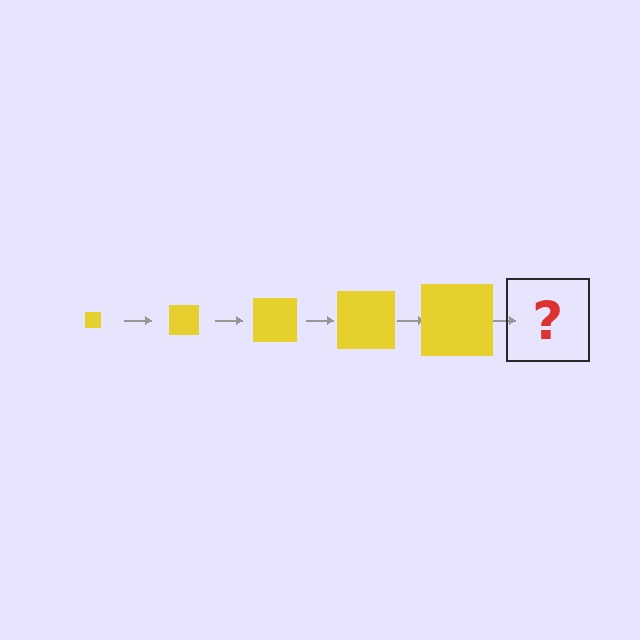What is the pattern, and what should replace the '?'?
The pattern is that the square gets progressively larger each step. The '?' should be a yellow square, larger than the previous one.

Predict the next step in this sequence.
The next step is a yellow square, larger than the previous one.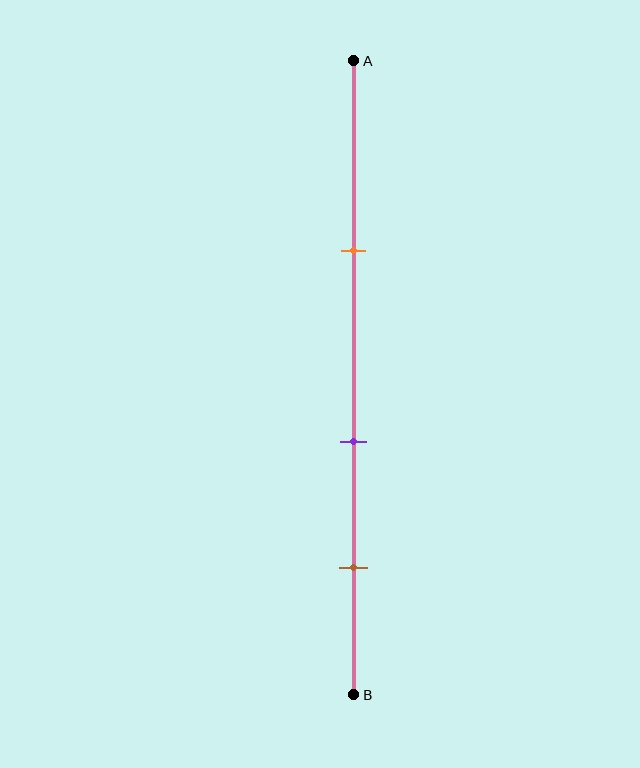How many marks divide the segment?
There are 3 marks dividing the segment.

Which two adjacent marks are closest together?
The purple and brown marks are the closest adjacent pair.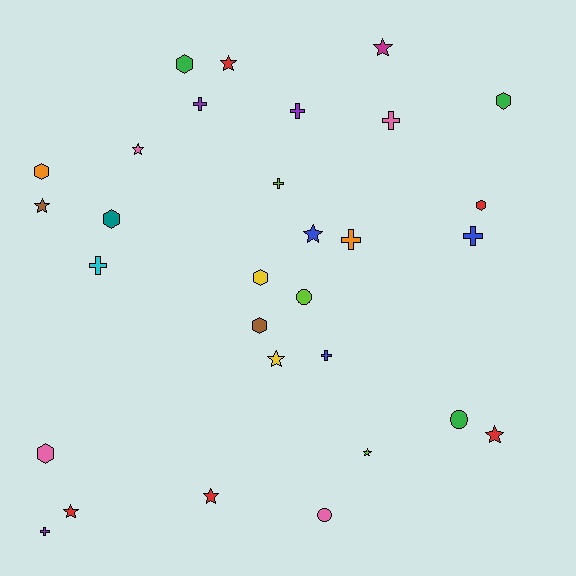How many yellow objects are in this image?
There are 2 yellow objects.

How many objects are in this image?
There are 30 objects.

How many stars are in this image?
There are 10 stars.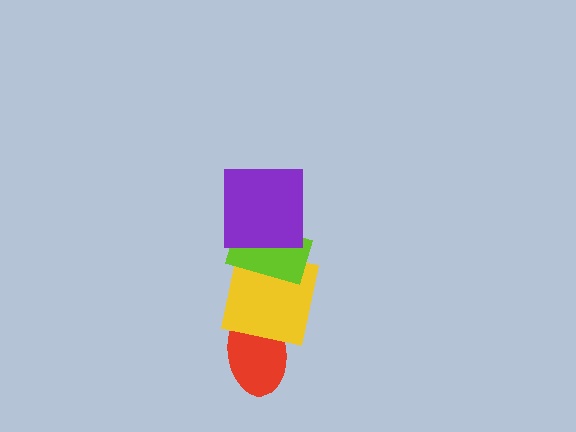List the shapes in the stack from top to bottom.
From top to bottom: the purple square, the lime rectangle, the yellow square, the red ellipse.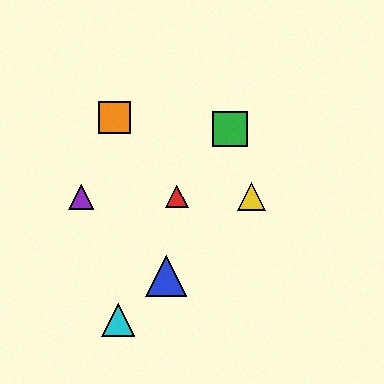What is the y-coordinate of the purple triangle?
The purple triangle is at y≈197.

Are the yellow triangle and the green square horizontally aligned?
No, the yellow triangle is at y≈197 and the green square is at y≈129.